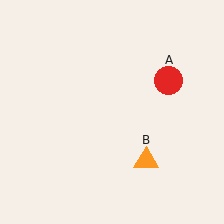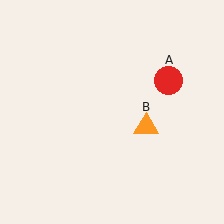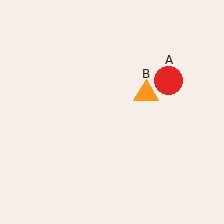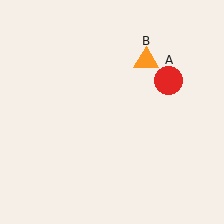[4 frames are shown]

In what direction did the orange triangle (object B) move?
The orange triangle (object B) moved up.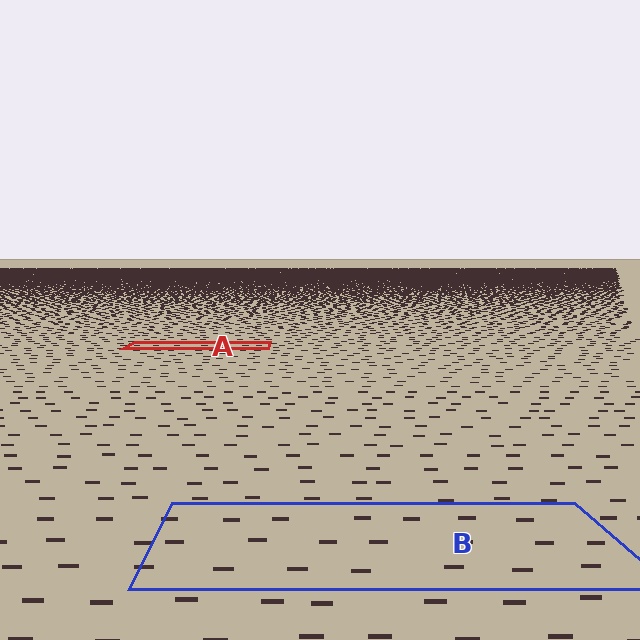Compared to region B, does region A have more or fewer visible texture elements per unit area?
Region A has more texture elements per unit area — they are packed more densely because it is farther away.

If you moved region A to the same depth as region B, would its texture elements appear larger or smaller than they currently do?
They would appear larger. At a closer depth, the same texture elements are projected at a bigger on-screen size.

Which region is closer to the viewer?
Region B is closer. The texture elements there are larger and more spread out.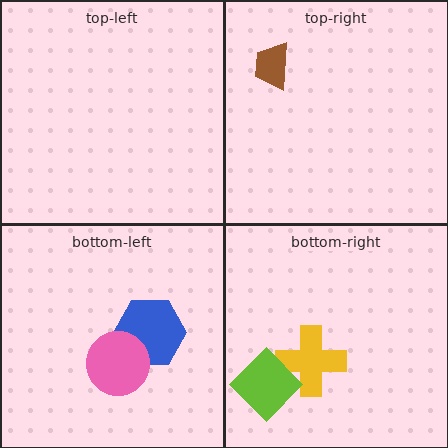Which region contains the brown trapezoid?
The top-right region.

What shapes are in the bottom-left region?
The blue hexagon, the pink circle.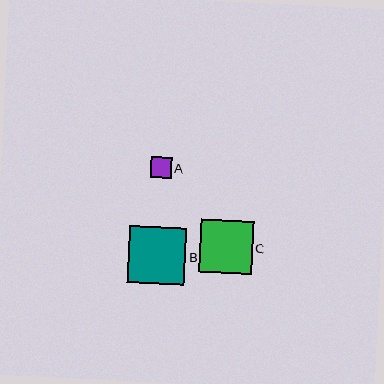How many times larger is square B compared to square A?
Square B is approximately 2.7 times the size of square A.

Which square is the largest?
Square B is the largest with a size of approximately 57 pixels.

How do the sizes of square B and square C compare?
Square B and square C are approximately the same size.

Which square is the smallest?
Square A is the smallest with a size of approximately 21 pixels.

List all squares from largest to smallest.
From largest to smallest: B, C, A.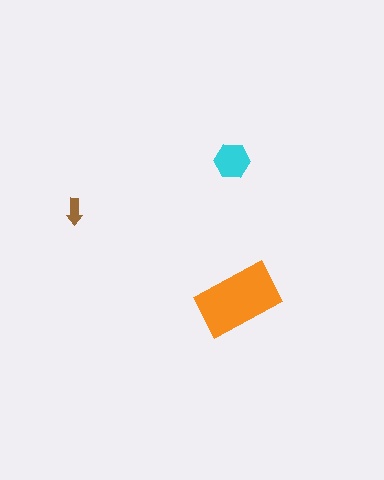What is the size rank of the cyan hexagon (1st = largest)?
2nd.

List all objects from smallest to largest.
The brown arrow, the cyan hexagon, the orange rectangle.